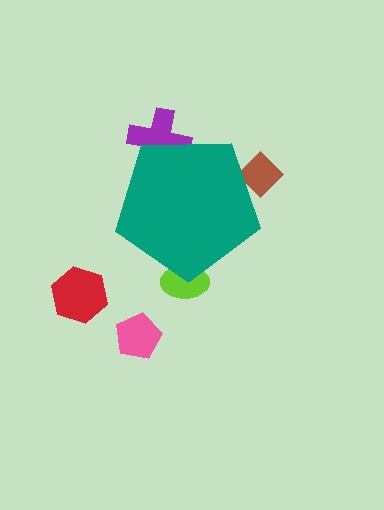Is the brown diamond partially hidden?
Yes, the brown diamond is partially hidden behind the teal pentagon.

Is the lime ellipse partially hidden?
Yes, the lime ellipse is partially hidden behind the teal pentagon.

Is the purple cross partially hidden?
Yes, the purple cross is partially hidden behind the teal pentagon.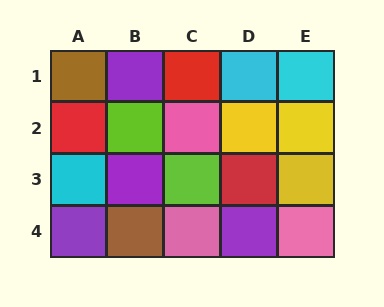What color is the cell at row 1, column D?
Cyan.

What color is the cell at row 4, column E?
Pink.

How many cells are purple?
4 cells are purple.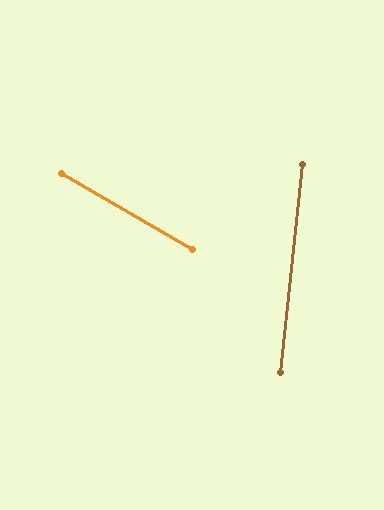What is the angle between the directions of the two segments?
Approximately 66 degrees.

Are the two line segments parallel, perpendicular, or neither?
Neither parallel nor perpendicular — they differ by about 66°.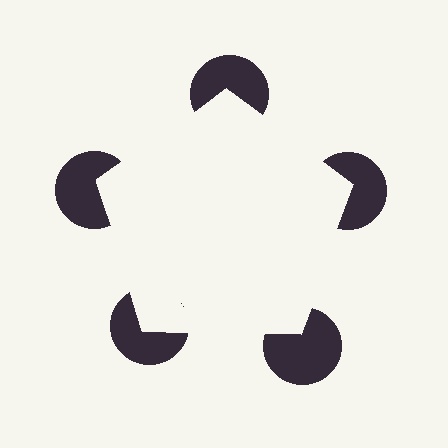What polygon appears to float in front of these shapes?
An illusory pentagon — its edges are inferred from the aligned wedge cuts in the pac-man discs, not physically drawn.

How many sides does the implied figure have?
5 sides.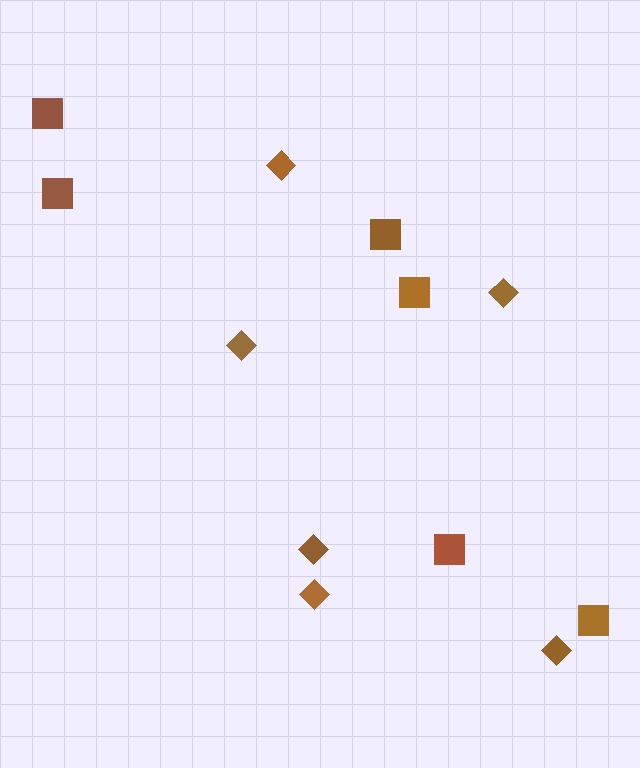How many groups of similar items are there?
There are 2 groups: one group of squares (6) and one group of diamonds (6).